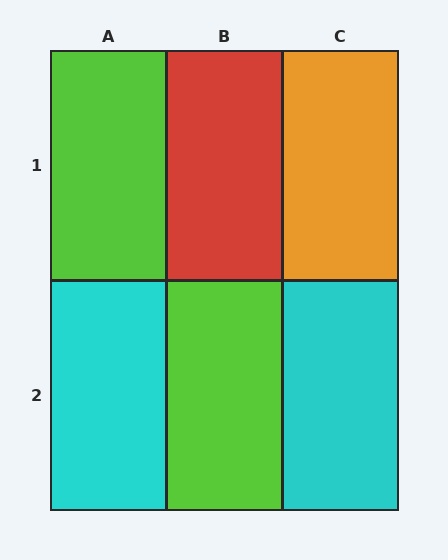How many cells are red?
1 cell is red.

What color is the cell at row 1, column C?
Orange.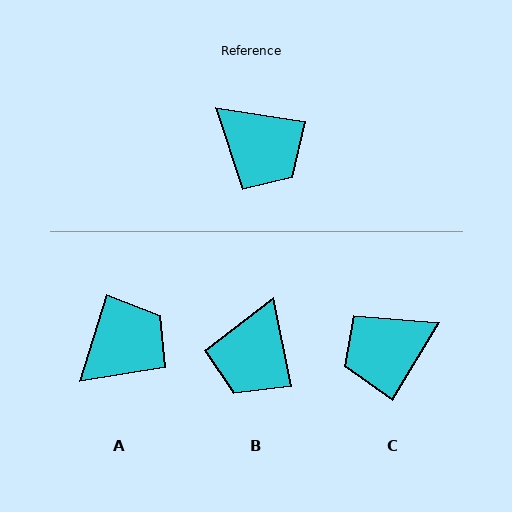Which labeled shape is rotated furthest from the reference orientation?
C, about 113 degrees away.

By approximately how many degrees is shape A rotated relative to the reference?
Approximately 81 degrees counter-clockwise.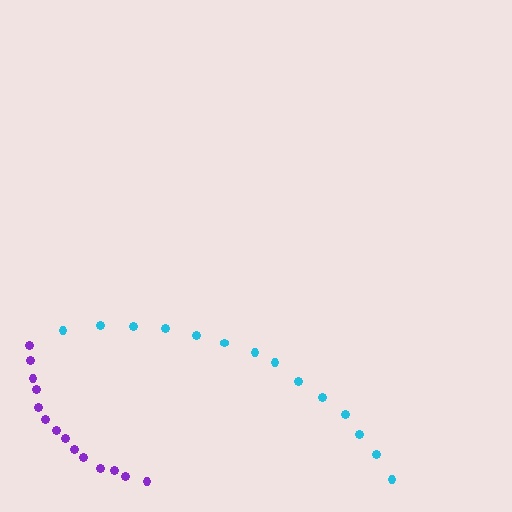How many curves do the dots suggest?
There are 2 distinct paths.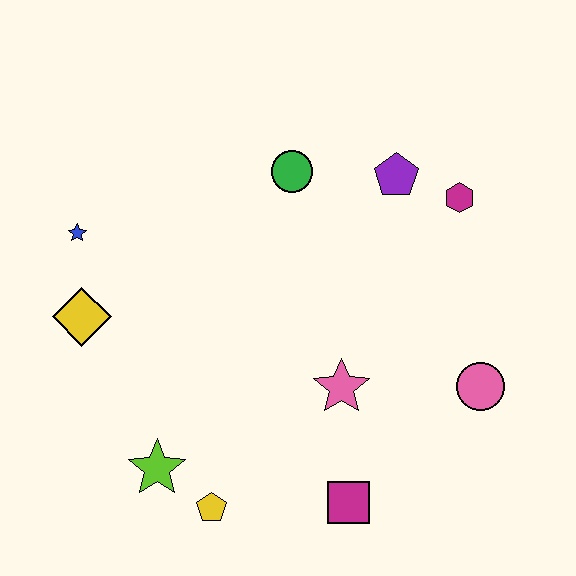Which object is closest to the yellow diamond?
The blue star is closest to the yellow diamond.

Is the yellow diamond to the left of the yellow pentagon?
Yes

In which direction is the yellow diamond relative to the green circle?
The yellow diamond is to the left of the green circle.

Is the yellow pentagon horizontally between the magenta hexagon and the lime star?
Yes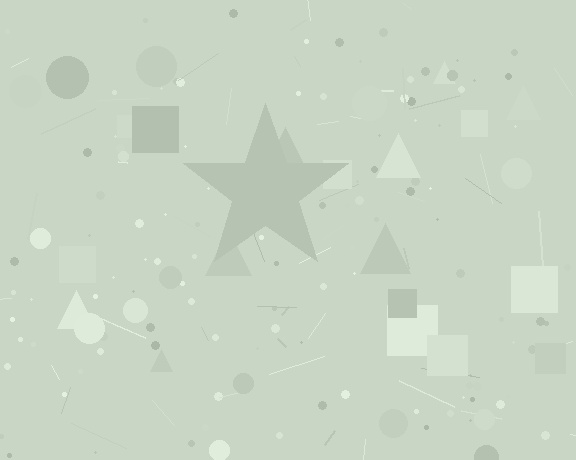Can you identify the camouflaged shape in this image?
The camouflaged shape is a star.